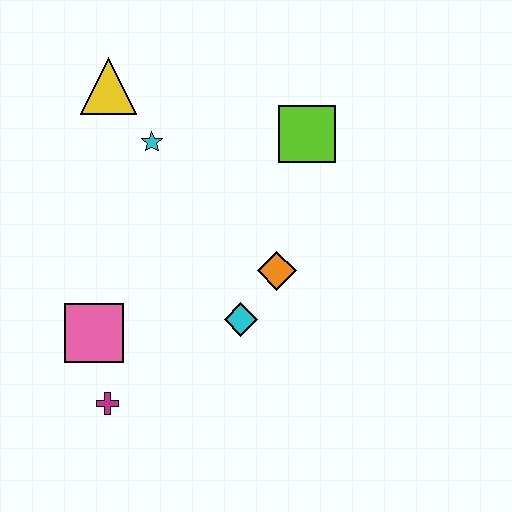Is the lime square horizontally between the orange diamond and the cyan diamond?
No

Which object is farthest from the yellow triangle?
The magenta cross is farthest from the yellow triangle.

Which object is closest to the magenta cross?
The pink square is closest to the magenta cross.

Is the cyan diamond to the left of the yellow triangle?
No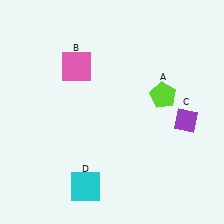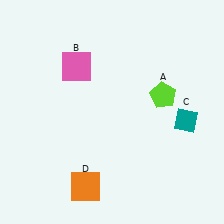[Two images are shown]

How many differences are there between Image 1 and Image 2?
There are 2 differences between the two images.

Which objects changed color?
C changed from purple to teal. D changed from cyan to orange.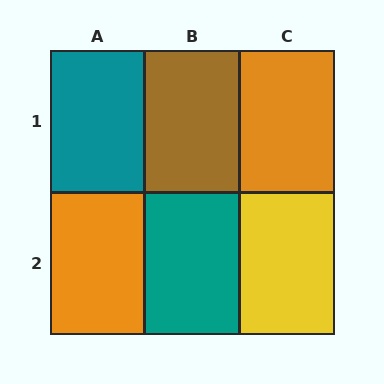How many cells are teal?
2 cells are teal.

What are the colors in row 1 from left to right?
Teal, brown, orange.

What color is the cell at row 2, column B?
Teal.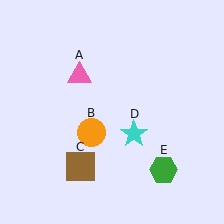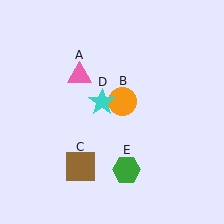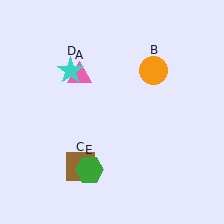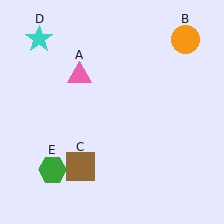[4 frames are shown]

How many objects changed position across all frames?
3 objects changed position: orange circle (object B), cyan star (object D), green hexagon (object E).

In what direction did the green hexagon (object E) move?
The green hexagon (object E) moved left.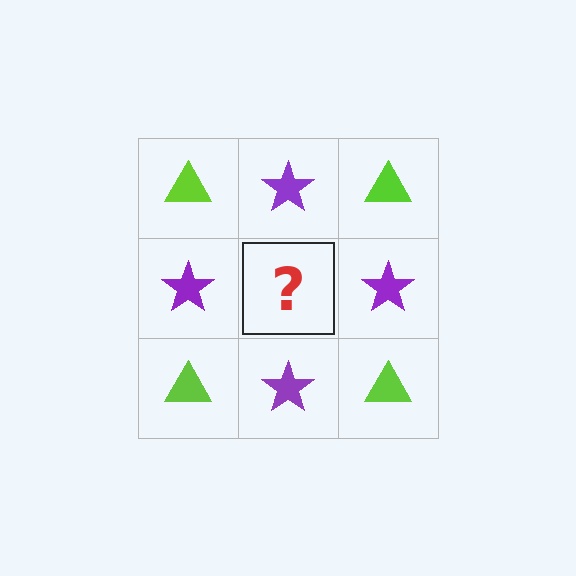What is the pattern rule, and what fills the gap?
The rule is that it alternates lime triangle and purple star in a checkerboard pattern. The gap should be filled with a lime triangle.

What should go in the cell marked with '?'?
The missing cell should contain a lime triangle.